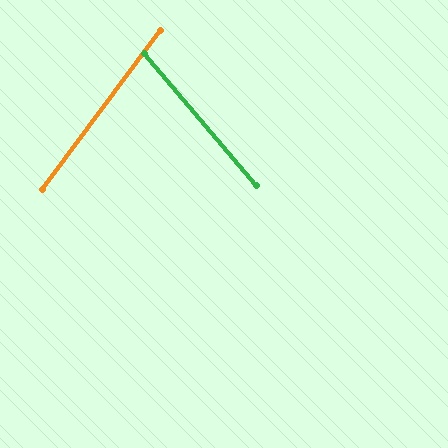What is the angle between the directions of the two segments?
Approximately 77 degrees.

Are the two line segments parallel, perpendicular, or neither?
Neither parallel nor perpendicular — they differ by about 77°.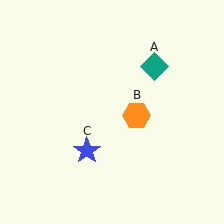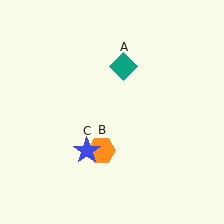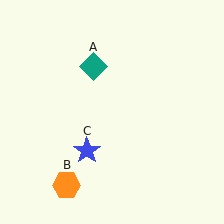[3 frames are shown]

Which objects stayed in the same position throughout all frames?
Blue star (object C) remained stationary.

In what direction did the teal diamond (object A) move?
The teal diamond (object A) moved left.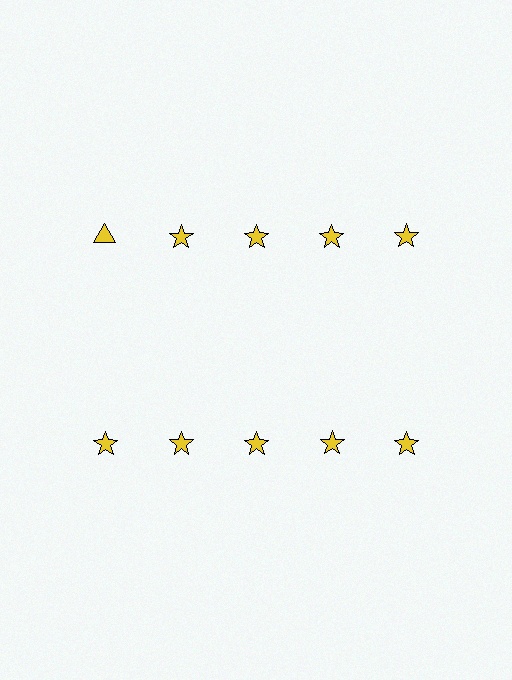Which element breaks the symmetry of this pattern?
The yellow triangle in the top row, leftmost column breaks the symmetry. All other shapes are yellow stars.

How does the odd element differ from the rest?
It has a different shape: triangle instead of star.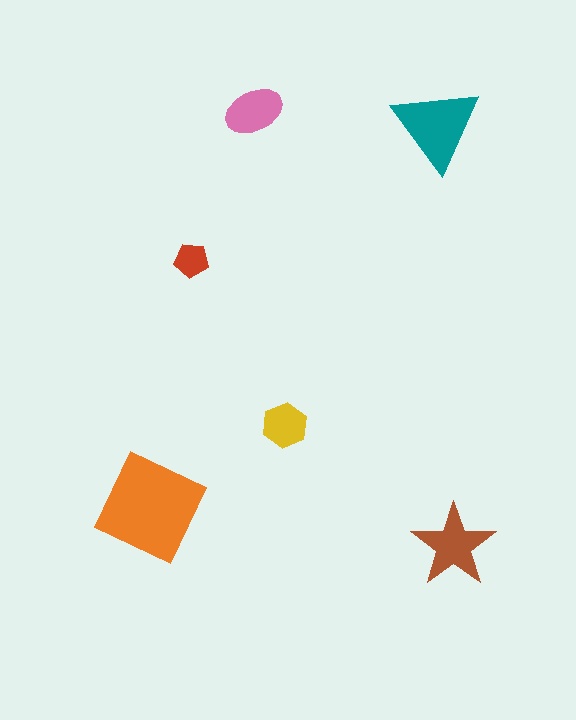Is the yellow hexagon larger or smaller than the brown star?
Smaller.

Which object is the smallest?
The red pentagon.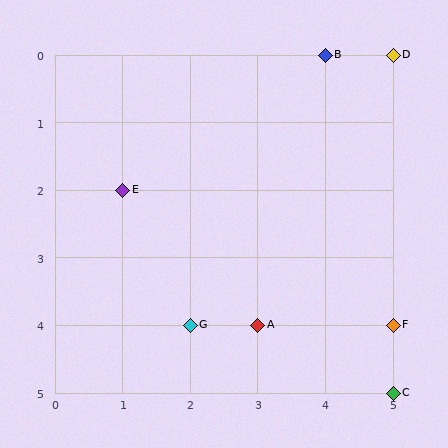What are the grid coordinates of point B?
Point B is at grid coordinates (4, 0).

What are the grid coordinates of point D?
Point D is at grid coordinates (5, 0).